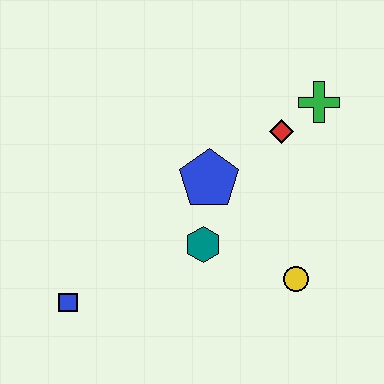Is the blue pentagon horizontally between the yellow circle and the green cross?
No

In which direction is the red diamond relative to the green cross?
The red diamond is to the left of the green cross.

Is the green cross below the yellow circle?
No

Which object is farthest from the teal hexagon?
The green cross is farthest from the teal hexagon.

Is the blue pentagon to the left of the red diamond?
Yes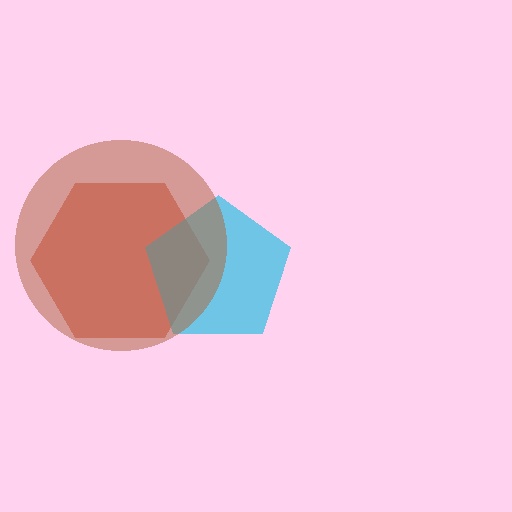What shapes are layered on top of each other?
The layered shapes are: a red hexagon, a cyan pentagon, a brown circle.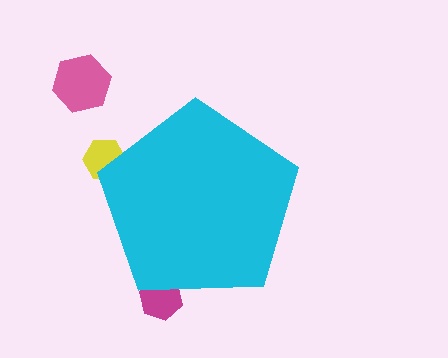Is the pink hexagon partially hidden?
No, the pink hexagon is fully visible.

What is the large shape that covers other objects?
A cyan pentagon.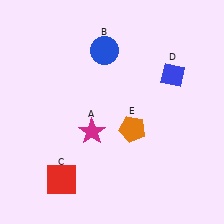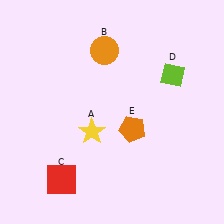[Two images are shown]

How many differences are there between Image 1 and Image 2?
There are 3 differences between the two images.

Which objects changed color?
A changed from magenta to yellow. B changed from blue to orange. D changed from blue to lime.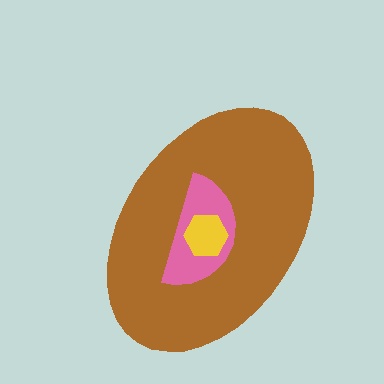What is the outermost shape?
The brown ellipse.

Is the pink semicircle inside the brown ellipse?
Yes.